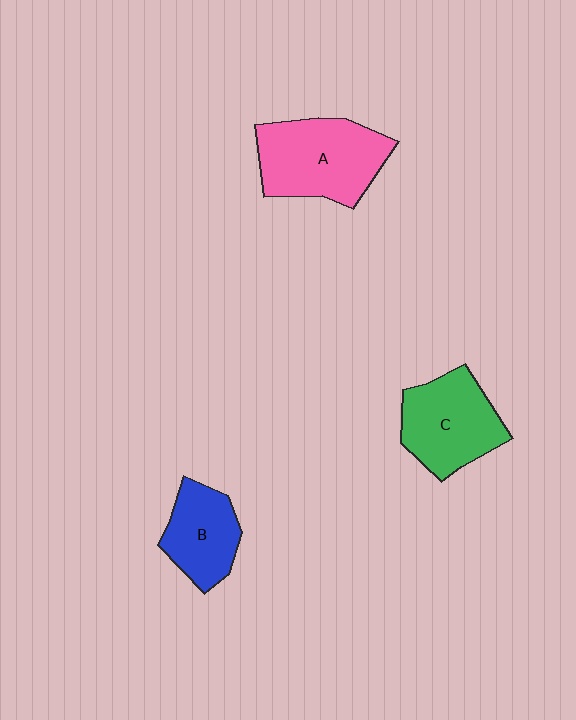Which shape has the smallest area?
Shape B (blue).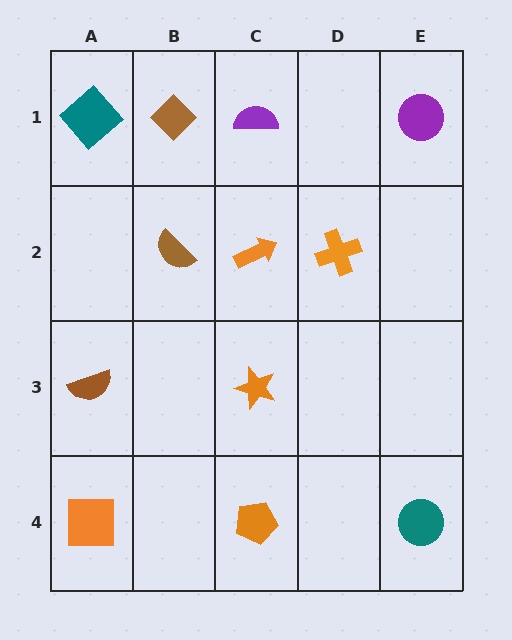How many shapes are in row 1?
4 shapes.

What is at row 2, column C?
An orange arrow.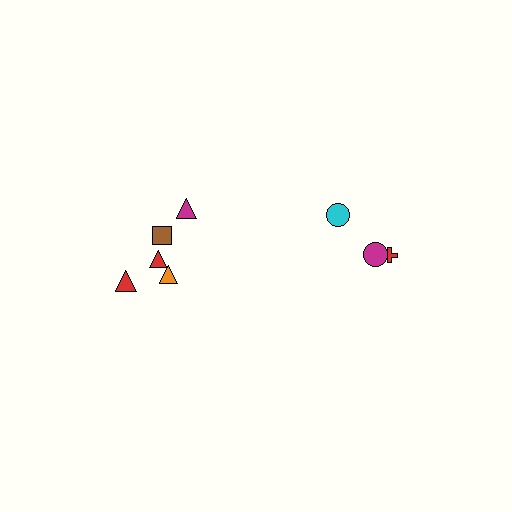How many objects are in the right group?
There are 3 objects.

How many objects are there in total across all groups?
There are 8 objects.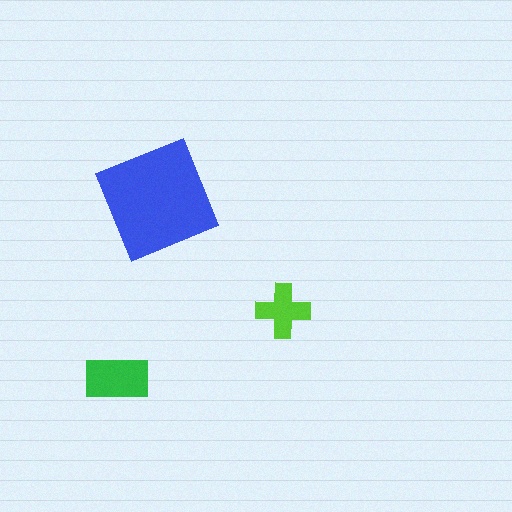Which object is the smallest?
The lime cross.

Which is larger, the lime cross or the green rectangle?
The green rectangle.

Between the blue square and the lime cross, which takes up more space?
The blue square.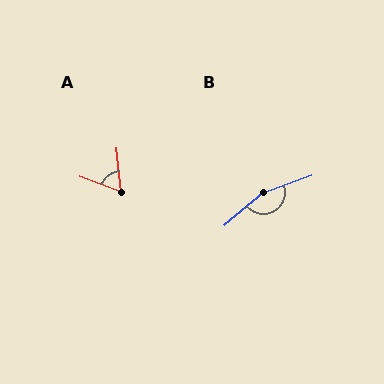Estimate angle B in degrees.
Approximately 160 degrees.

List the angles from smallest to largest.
A (65°), B (160°).